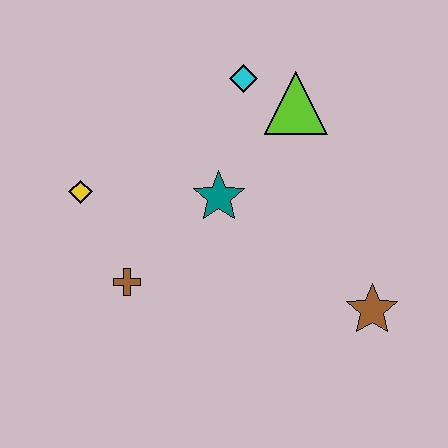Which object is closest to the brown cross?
The yellow diamond is closest to the brown cross.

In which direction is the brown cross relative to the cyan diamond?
The brown cross is below the cyan diamond.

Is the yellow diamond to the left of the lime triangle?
Yes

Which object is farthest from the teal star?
The brown star is farthest from the teal star.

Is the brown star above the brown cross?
No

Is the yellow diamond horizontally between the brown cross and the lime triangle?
No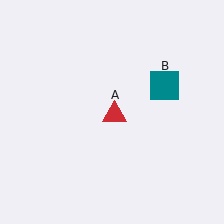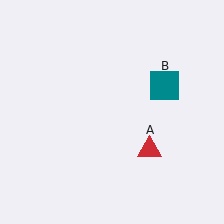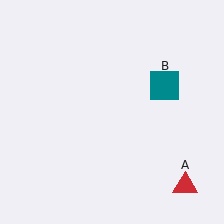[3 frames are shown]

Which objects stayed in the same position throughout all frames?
Teal square (object B) remained stationary.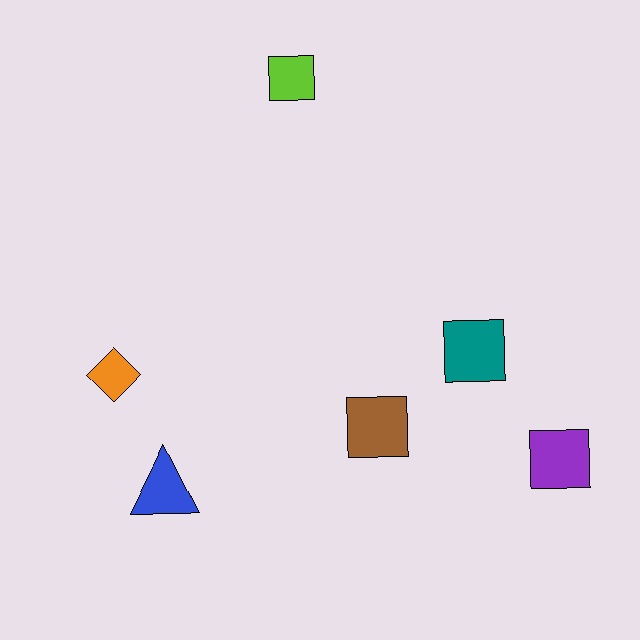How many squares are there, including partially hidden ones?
There are 4 squares.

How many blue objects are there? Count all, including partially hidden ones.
There is 1 blue object.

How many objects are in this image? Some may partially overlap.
There are 6 objects.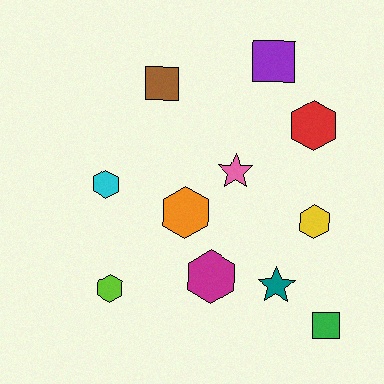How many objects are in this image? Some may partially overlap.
There are 11 objects.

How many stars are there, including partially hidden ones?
There are 2 stars.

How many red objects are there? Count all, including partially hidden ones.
There is 1 red object.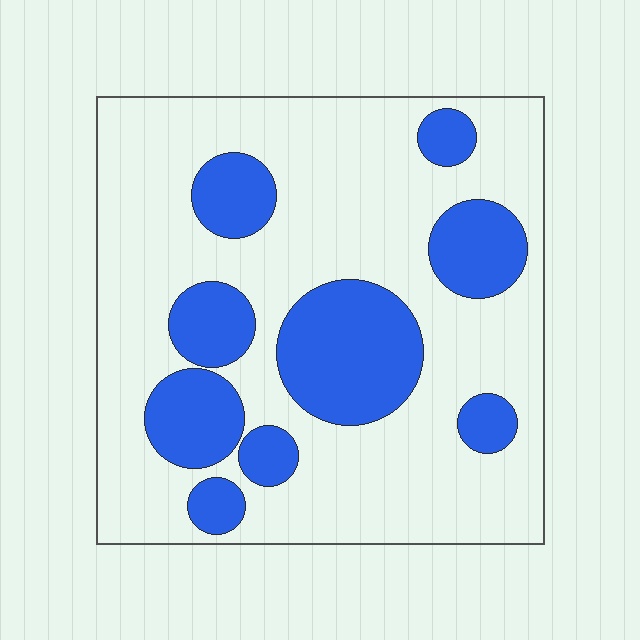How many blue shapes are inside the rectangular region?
9.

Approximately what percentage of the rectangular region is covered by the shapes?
Approximately 30%.